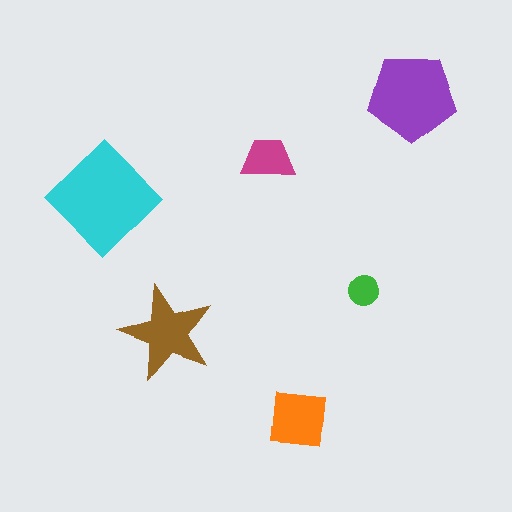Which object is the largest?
The cyan diamond.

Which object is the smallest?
The green circle.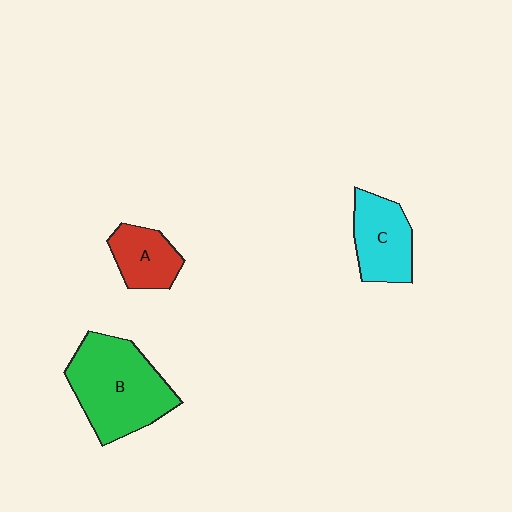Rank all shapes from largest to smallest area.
From largest to smallest: B (green), C (cyan), A (red).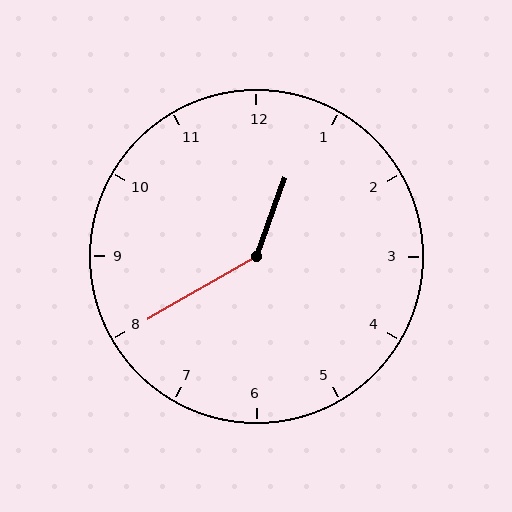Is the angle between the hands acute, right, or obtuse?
It is obtuse.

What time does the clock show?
12:40.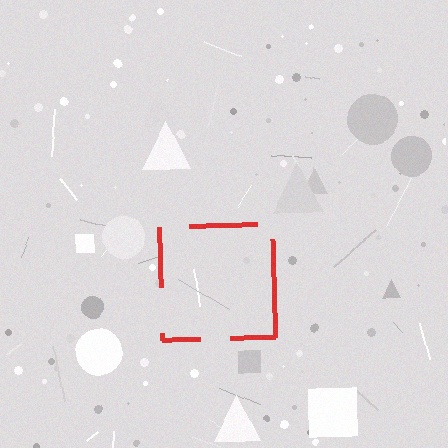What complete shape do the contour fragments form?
The contour fragments form a square.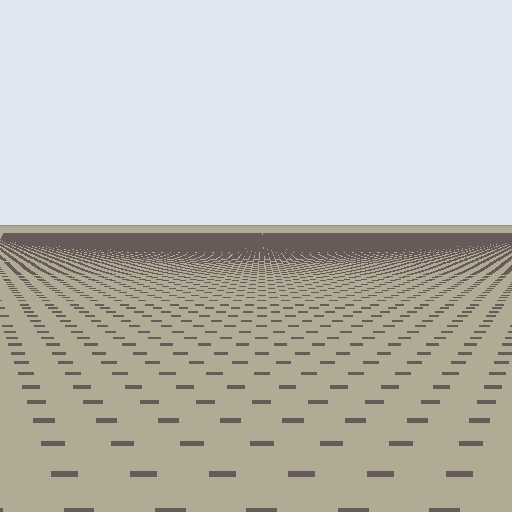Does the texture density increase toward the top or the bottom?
Density increases toward the top.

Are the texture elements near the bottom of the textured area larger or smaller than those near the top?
Larger. Near the bottom, elements are closer to the viewer and appear at a bigger on-screen size.